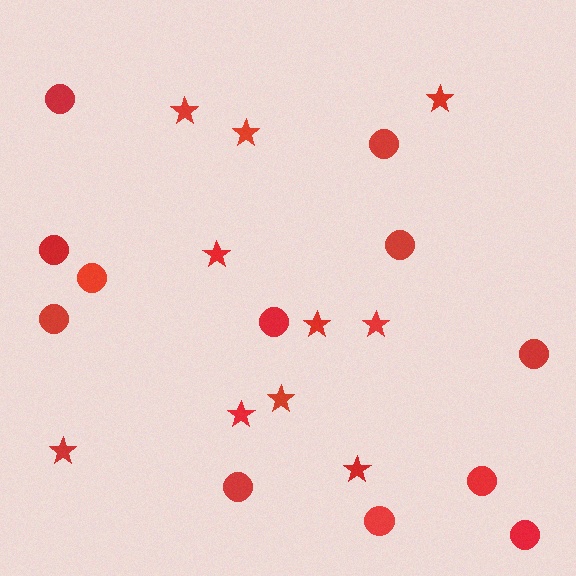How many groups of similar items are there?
There are 2 groups: one group of circles (12) and one group of stars (10).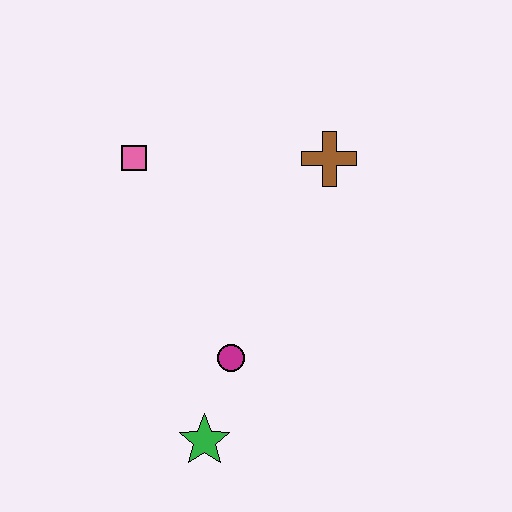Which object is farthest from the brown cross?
The green star is farthest from the brown cross.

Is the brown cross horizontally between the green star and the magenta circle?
No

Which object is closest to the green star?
The magenta circle is closest to the green star.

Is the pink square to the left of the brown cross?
Yes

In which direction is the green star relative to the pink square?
The green star is below the pink square.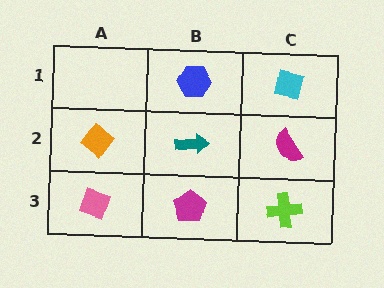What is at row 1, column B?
A blue hexagon.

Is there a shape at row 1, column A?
No, that cell is empty.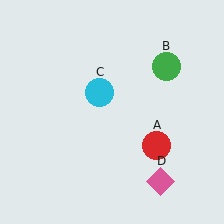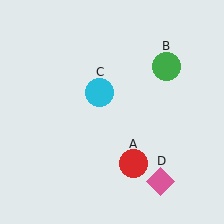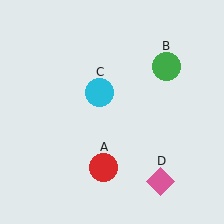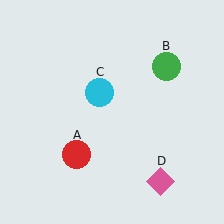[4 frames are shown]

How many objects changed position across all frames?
1 object changed position: red circle (object A).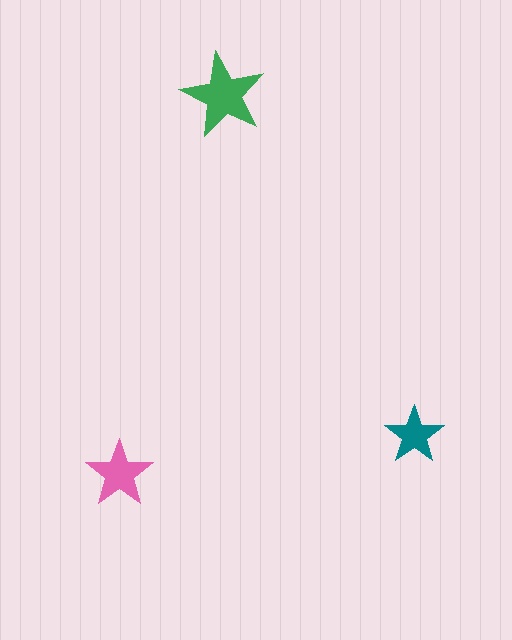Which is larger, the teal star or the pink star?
The pink one.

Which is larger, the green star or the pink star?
The green one.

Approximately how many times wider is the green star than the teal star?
About 1.5 times wider.